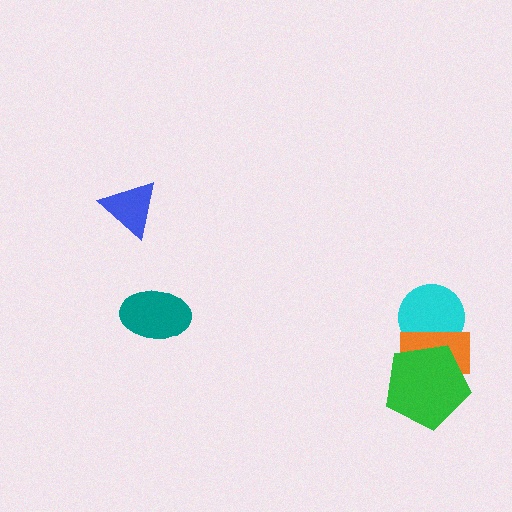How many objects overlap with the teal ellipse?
0 objects overlap with the teal ellipse.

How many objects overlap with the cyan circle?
2 objects overlap with the cyan circle.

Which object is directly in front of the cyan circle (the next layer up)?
The orange rectangle is directly in front of the cyan circle.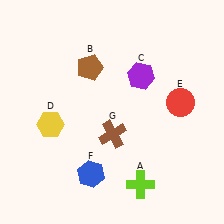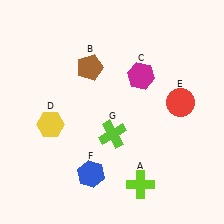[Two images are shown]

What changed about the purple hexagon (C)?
In Image 1, C is purple. In Image 2, it changed to magenta.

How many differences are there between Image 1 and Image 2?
There are 2 differences between the two images.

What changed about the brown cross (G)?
In Image 1, G is brown. In Image 2, it changed to lime.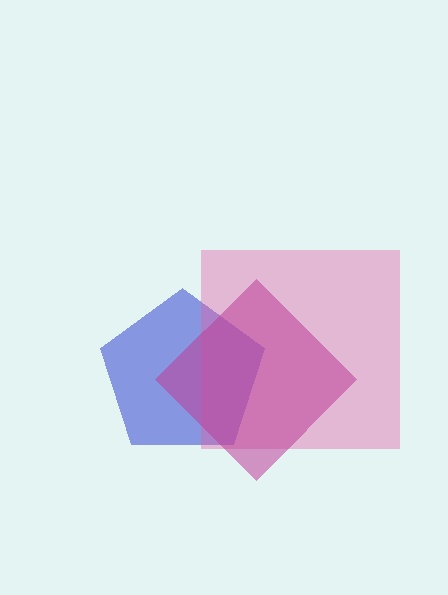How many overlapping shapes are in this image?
There are 3 overlapping shapes in the image.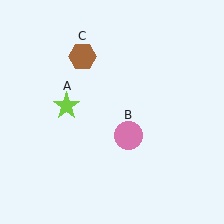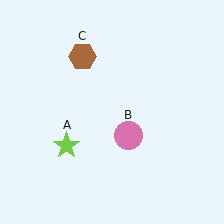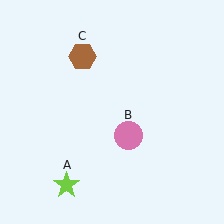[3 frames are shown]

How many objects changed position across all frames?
1 object changed position: lime star (object A).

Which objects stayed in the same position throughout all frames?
Pink circle (object B) and brown hexagon (object C) remained stationary.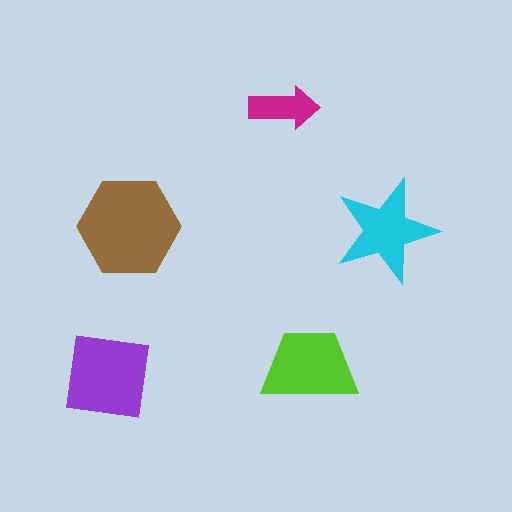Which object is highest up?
The magenta arrow is topmost.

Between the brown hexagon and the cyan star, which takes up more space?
The brown hexagon.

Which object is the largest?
The brown hexagon.